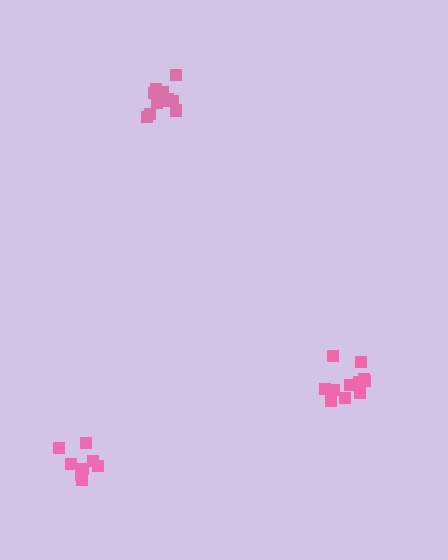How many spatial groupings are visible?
There are 3 spatial groupings.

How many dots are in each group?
Group 1: 11 dots, Group 2: 12 dots, Group 3: 8 dots (31 total).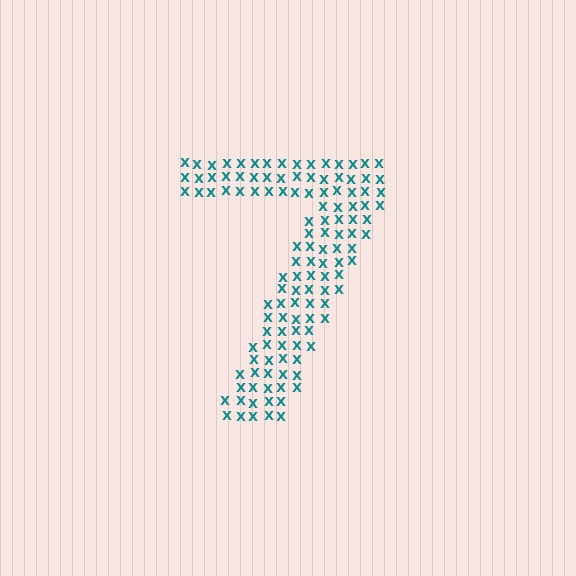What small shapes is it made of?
It is made of small letter X's.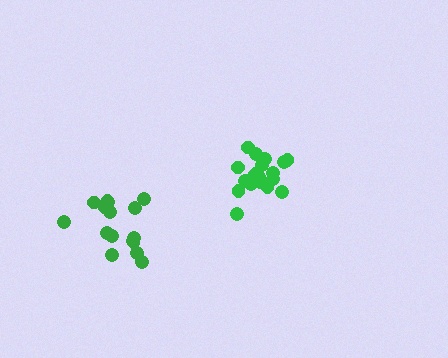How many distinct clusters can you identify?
There are 2 distinct clusters.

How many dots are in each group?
Group 1: 16 dots, Group 2: 19 dots (35 total).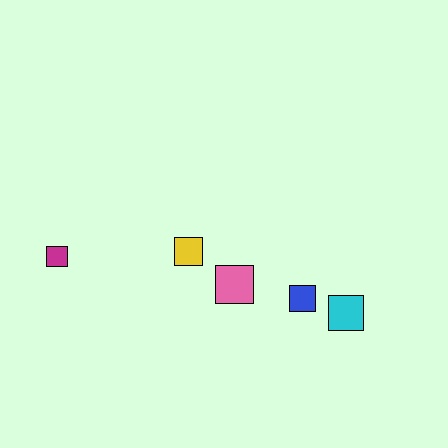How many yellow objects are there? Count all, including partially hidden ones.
There is 1 yellow object.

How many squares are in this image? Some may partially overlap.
There are 5 squares.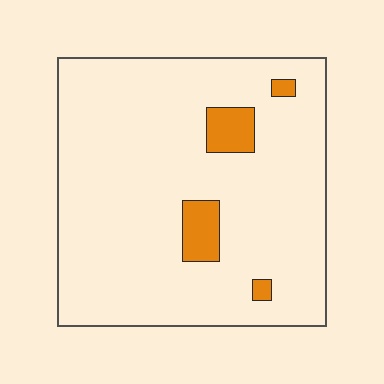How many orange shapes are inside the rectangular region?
4.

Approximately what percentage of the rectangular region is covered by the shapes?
Approximately 10%.